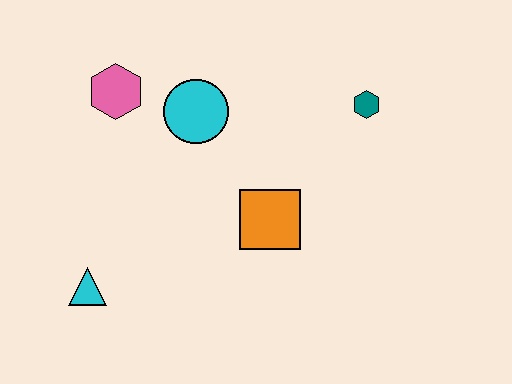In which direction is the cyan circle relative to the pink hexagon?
The cyan circle is to the right of the pink hexagon.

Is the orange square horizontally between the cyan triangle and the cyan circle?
No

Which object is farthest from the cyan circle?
The cyan triangle is farthest from the cyan circle.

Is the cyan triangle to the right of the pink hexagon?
No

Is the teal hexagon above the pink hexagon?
No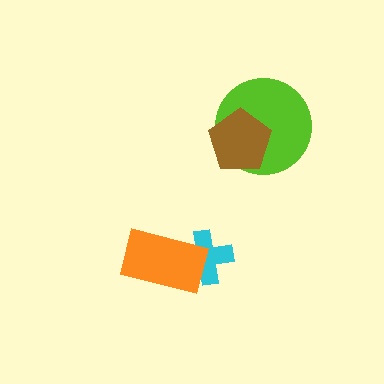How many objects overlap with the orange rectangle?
1 object overlaps with the orange rectangle.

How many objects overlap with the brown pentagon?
1 object overlaps with the brown pentagon.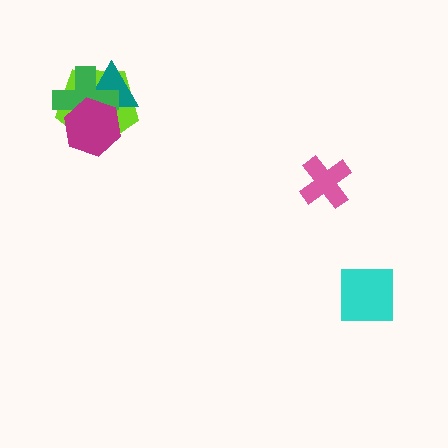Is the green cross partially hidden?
Yes, it is partially covered by another shape.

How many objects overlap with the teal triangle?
3 objects overlap with the teal triangle.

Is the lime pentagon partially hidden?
Yes, it is partially covered by another shape.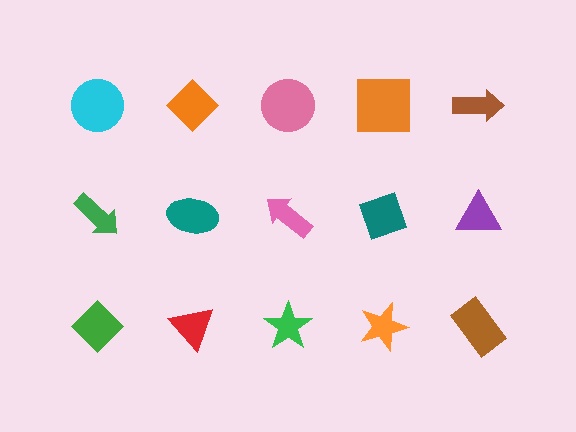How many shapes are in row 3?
5 shapes.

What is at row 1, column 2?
An orange diamond.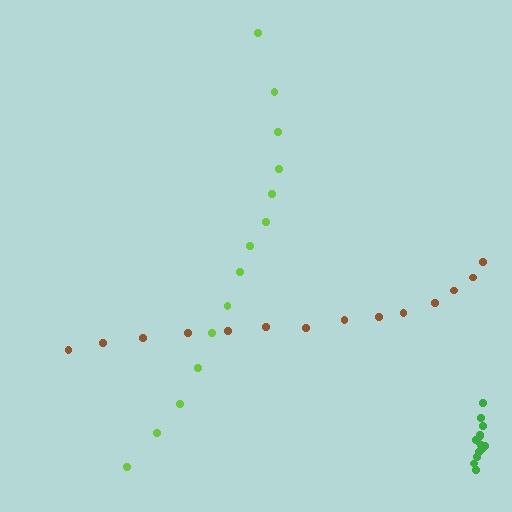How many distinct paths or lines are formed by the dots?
There are 3 distinct paths.